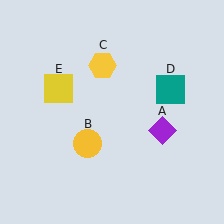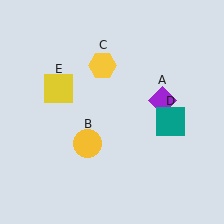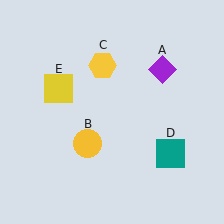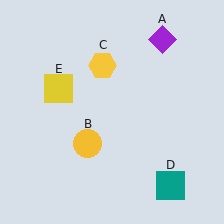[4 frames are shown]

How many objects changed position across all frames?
2 objects changed position: purple diamond (object A), teal square (object D).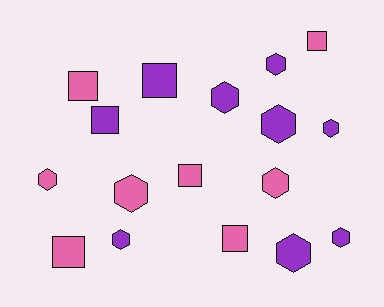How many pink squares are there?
There are 5 pink squares.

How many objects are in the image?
There are 17 objects.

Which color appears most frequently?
Purple, with 9 objects.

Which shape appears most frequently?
Hexagon, with 10 objects.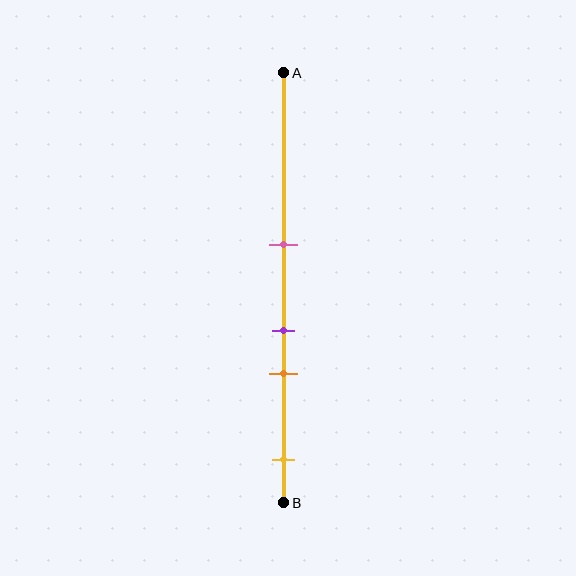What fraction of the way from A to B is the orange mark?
The orange mark is approximately 70% (0.7) of the way from A to B.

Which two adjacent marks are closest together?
The purple and orange marks are the closest adjacent pair.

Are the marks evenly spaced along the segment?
No, the marks are not evenly spaced.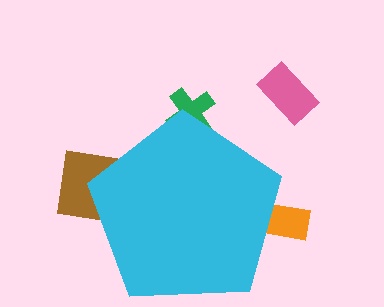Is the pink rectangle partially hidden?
No, the pink rectangle is fully visible.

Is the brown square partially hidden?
Yes, the brown square is partially hidden behind the cyan pentagon.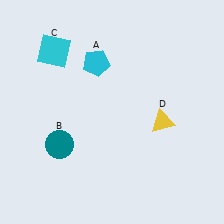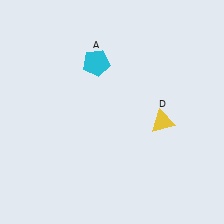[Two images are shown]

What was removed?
The cyan square (C), the teal circle (B) were removed in Image 2.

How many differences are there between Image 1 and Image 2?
There are 2 differences between the two images.